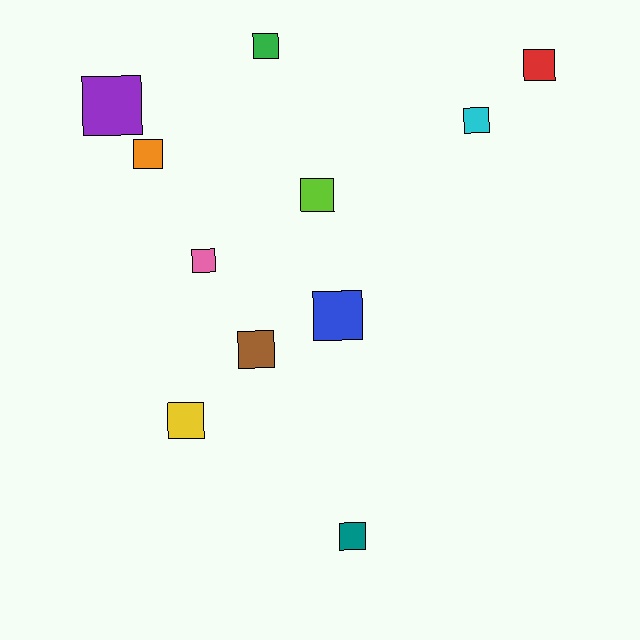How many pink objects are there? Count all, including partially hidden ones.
There is 1 pink object.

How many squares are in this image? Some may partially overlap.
There are 11 squares.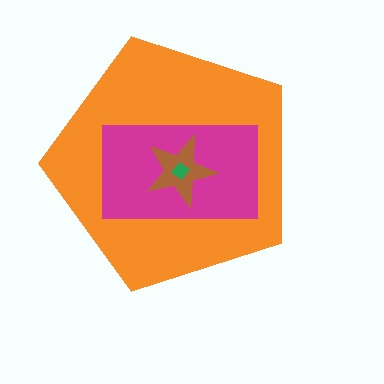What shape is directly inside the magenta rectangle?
The brown star.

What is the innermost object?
The green diamond.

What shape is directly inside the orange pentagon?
The magenta rectangle.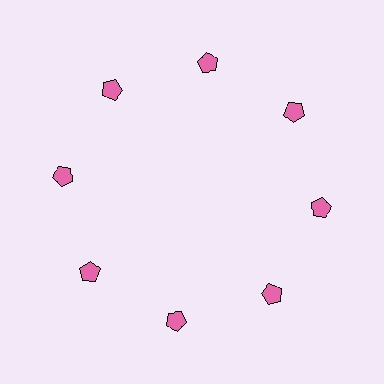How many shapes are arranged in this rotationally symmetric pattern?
There are 8 shapes, arranged in 8 groups of 1.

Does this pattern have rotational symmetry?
Yes, this pattern has 8-fold rotational symmetry. It looks the same after rotating 45 degrees around the center.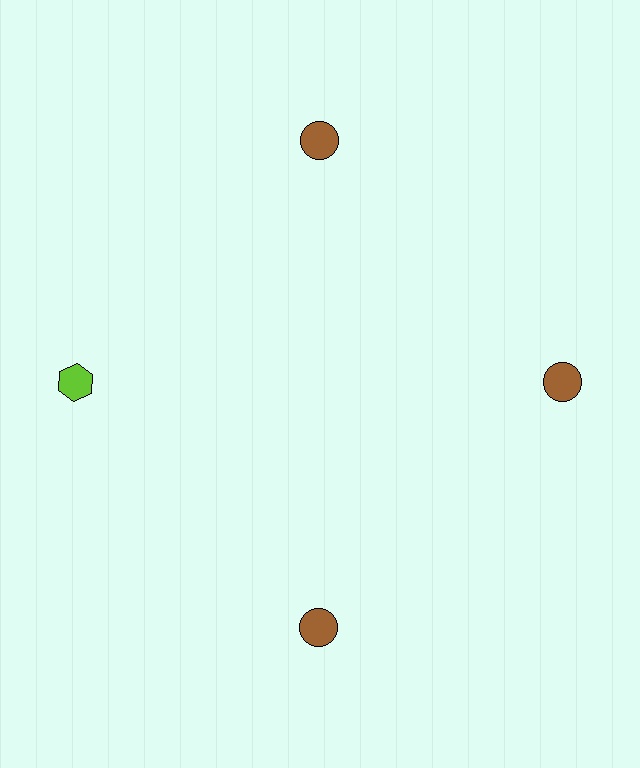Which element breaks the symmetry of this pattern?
The lime hexagon at roughly the 9 o'clock position breaks the symmetry. All other shapes are brown circles.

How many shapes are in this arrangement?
There are 4 shapes arranged in a ring pattern.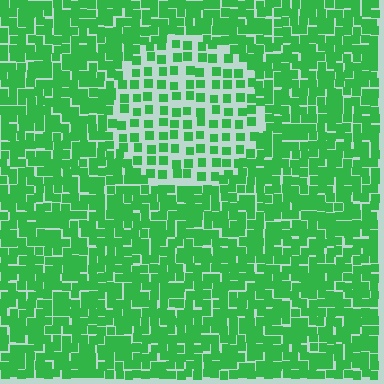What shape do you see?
I see a circle.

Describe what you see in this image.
The image contains small green elements arranged at two different densities. A circle-shaped region is visible where the elements are less densely packed than the surrounding area.